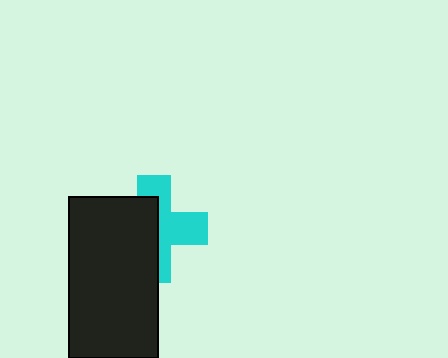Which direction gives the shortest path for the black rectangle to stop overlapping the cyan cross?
Moving left gives the shortest separation.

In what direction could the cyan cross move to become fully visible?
The cyan cross could move right. That would shift it out from behind the black rectangle entirely.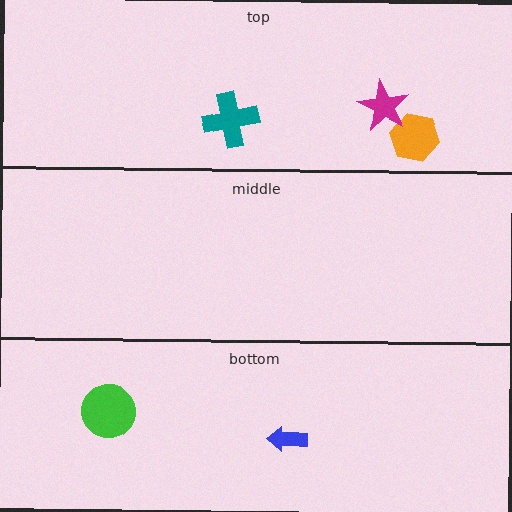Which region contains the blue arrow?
The bottom region.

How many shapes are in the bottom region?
2.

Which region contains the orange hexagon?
The top region.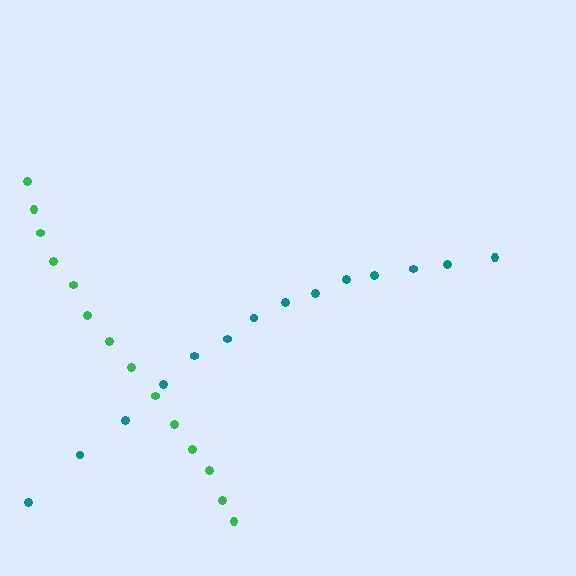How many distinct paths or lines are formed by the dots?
There are 2 distinct paths.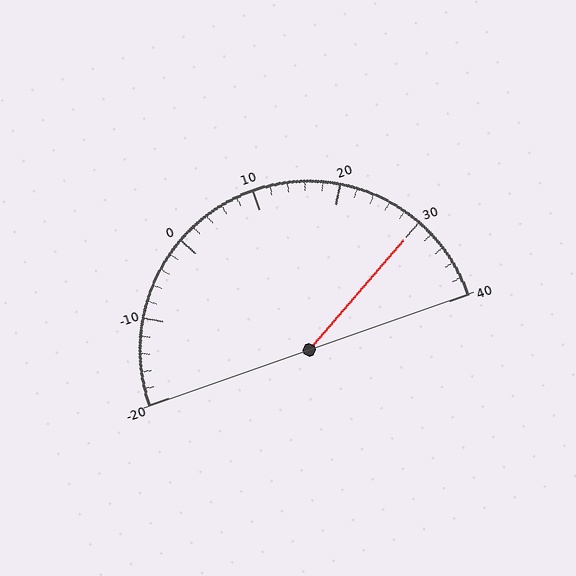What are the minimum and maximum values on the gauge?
The gauge ranges from -20 to 40.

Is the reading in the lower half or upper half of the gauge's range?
The reading is in the upper half of the range (-20 to 40).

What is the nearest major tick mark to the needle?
The nearest major tick mark is 30.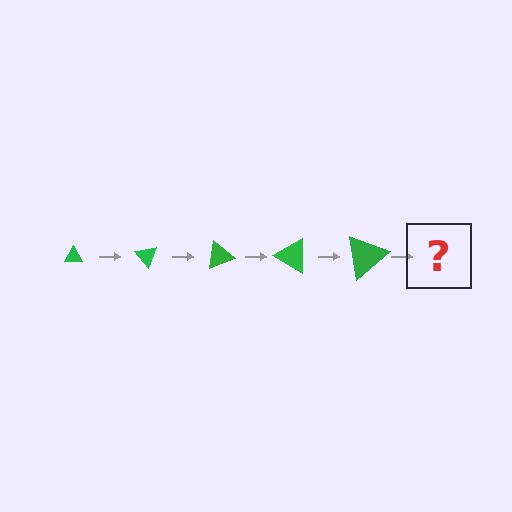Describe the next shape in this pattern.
It should be a triangle, larger than the previous one and rotated 250 degrees from the start.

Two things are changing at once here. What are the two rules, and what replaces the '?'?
The two rules are that the triangle grows larger each step and it rotates 50 degrees each step. The '?' should be a triangle, larger than the previous one and rotated 250 degrees from the start.